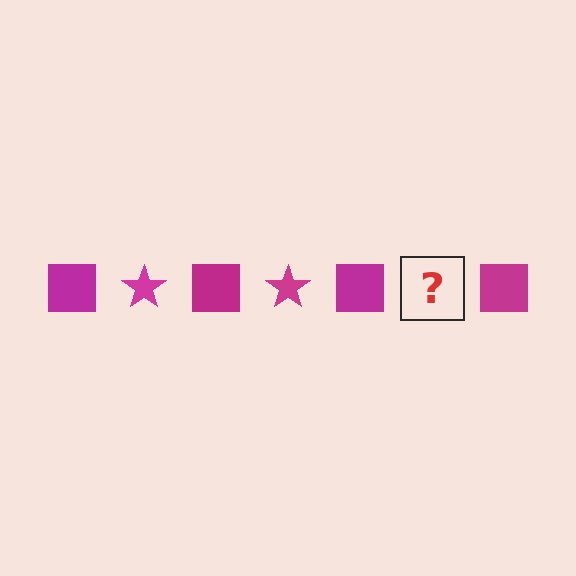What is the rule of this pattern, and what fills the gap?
The rule is that the pattern cycles through square, star shapes in magenta. The gap should be filled with a magenta star.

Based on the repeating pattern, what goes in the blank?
The blank should be a magenta star.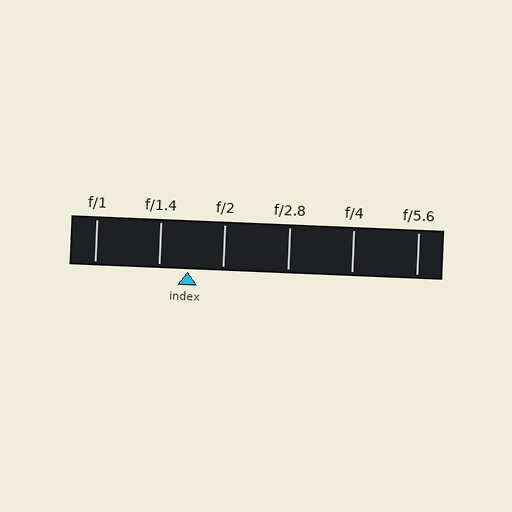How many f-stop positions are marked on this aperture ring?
There are 6 f-stop positions marked.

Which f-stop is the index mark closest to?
The index mark is closest to f/1.4.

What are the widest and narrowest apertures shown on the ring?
The widest aperture shown is f/1 and the narrowest is f/5.6.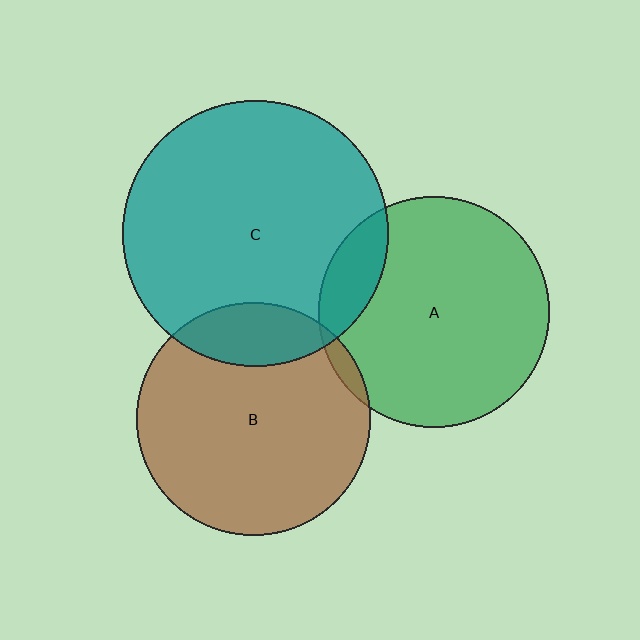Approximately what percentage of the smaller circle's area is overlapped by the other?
Approximately 15%.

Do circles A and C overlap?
Yes.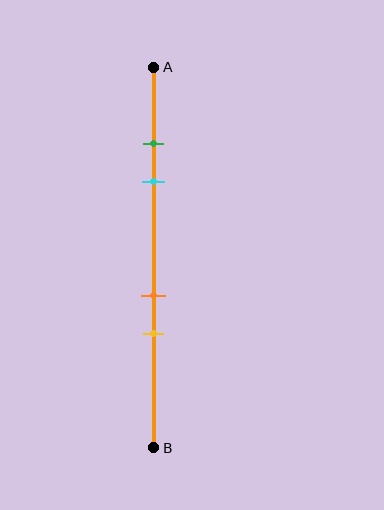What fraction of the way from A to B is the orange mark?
The orange mark is approximately 60% (0.6) of the way from A to B.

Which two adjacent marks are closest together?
The green and cyan marks are the closest adjacent pair.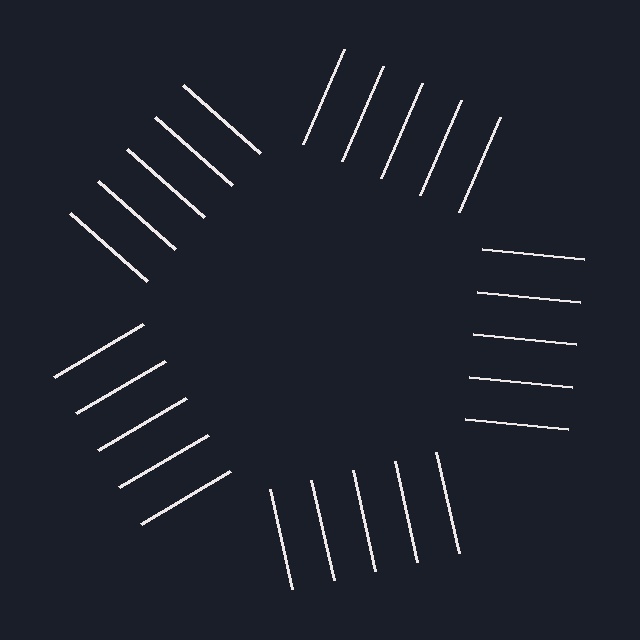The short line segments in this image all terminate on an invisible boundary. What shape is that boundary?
An illusory pentagon — the line segments terminate on its edges but no continuous stroke is drawn.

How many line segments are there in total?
25 — 5 along each of the 5 edges.